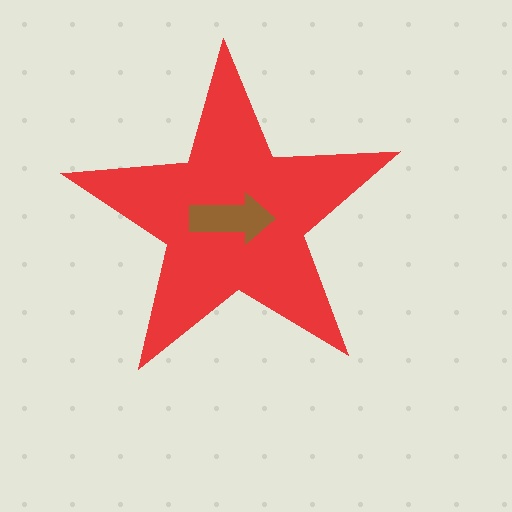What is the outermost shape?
The red star.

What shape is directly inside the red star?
The brown arrow.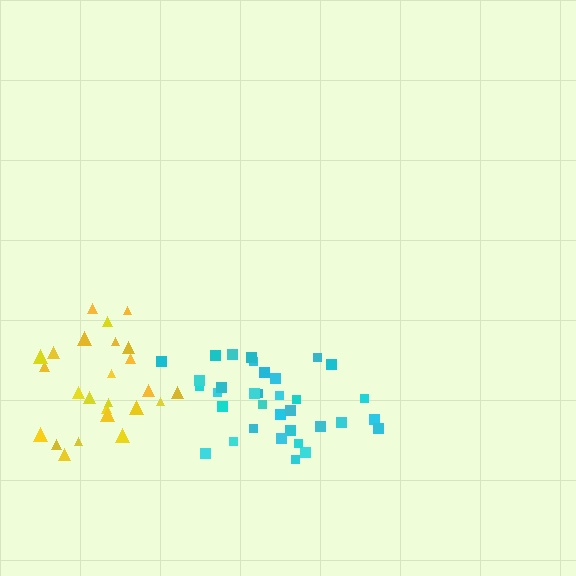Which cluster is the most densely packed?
Cyan.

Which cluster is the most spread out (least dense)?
Yellow.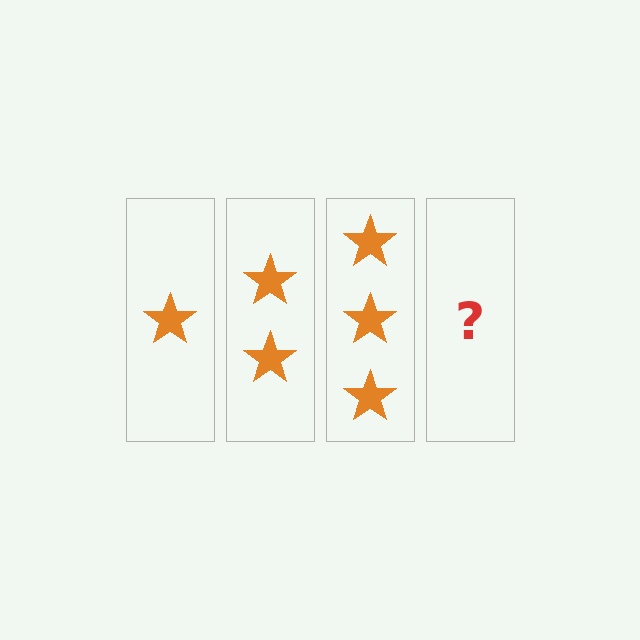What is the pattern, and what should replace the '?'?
The pattern is that each step adds one more star. The '?' should be 4 stars.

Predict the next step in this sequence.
The next step is 4 stars.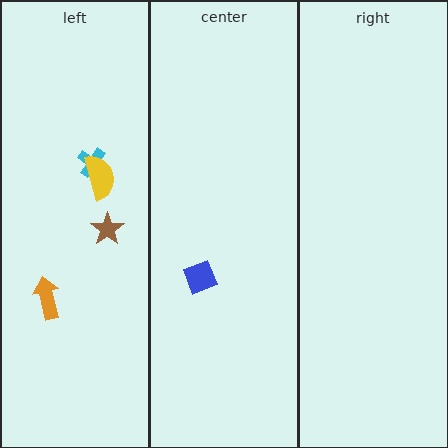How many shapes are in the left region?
4.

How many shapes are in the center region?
1.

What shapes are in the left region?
The cyan cross, the orange arrow, the brown star, the yellow semicircle.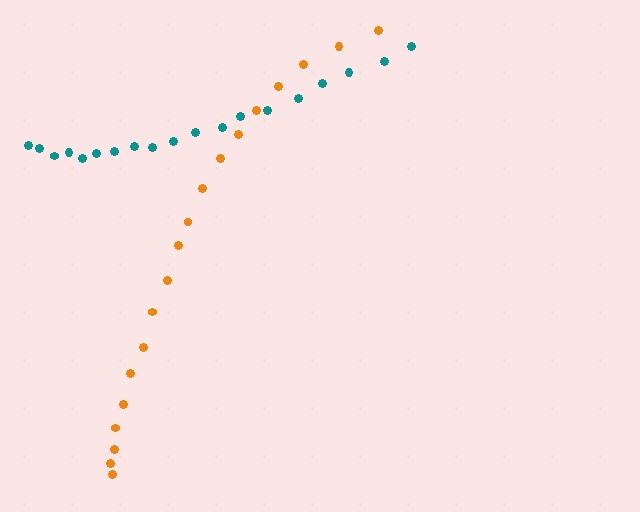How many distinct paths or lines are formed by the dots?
There are 2 distinct paths.